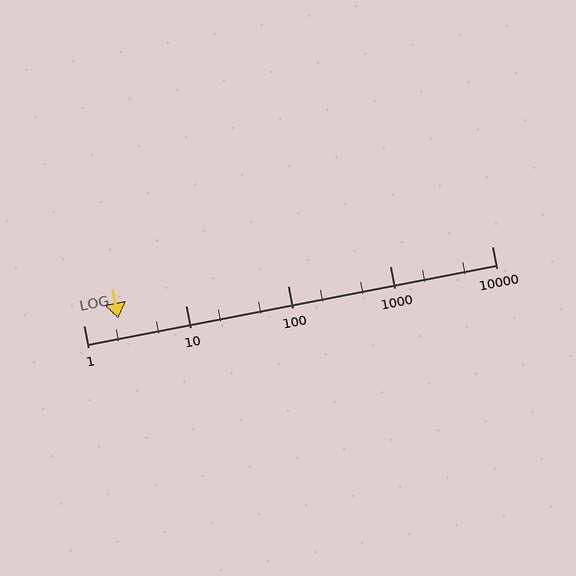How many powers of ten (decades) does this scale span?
The scale spans 4 decades, from 1 to 10000.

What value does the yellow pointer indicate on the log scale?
The pointer indicates approximately 2.2.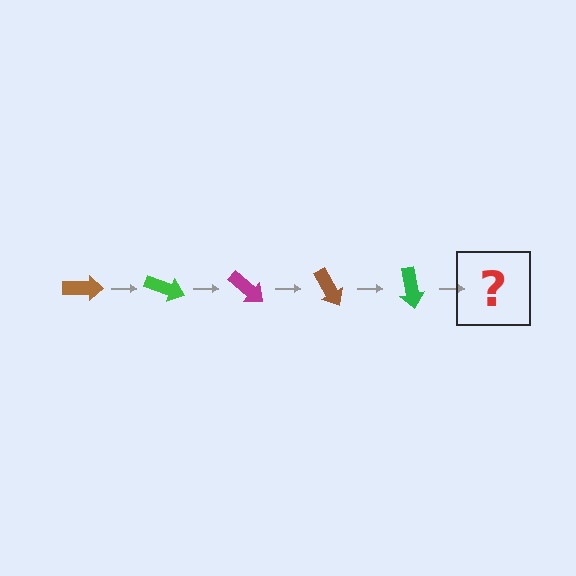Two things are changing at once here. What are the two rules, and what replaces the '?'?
The two rules are that it rotates 20 degrees each step and the color cycles through brown, green, and magenta. The '?' should be a magenta arrow, rotated 100 degrees from the start.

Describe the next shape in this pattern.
It should be a magenta arrow, rotated 100 degrees from the start.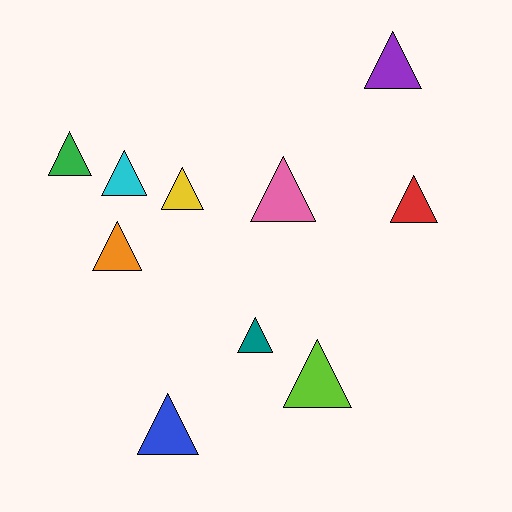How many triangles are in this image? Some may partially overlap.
There are 10 triangles.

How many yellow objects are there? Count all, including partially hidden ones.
There is 1 yellow object.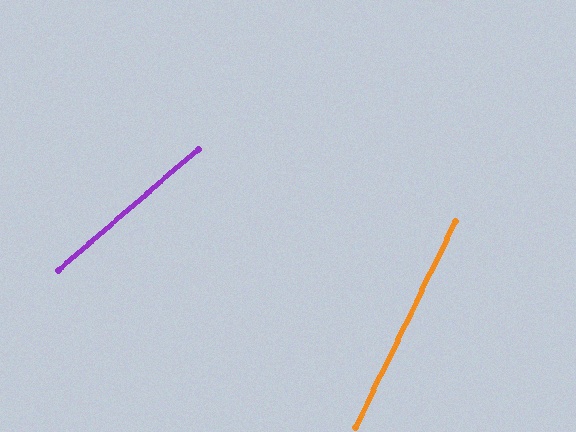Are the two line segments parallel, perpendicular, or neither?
Neither parallel nor perpendicular — they differ by about 23°.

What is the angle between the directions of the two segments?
Approximately 23 degrees.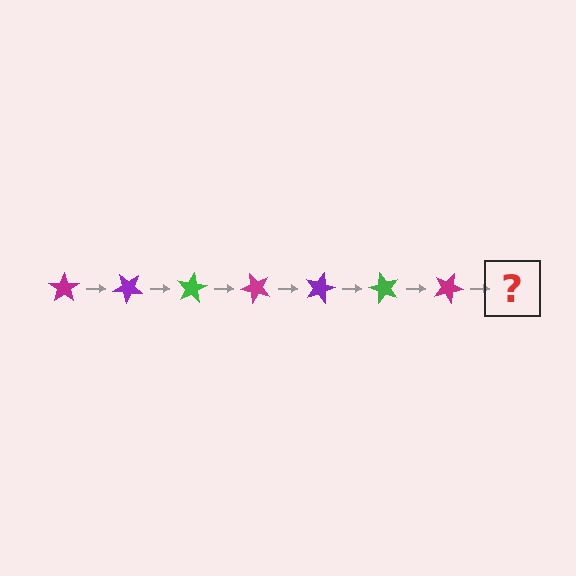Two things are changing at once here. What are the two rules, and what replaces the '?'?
The two rules are that it rotates 40 degrees each step and the color cycles through magenta, purple, and green. The '?' should be a purple star, rotated 280 degrees from the start.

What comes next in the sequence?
The next element should be a purple star, rotated 280 degrees from the start.